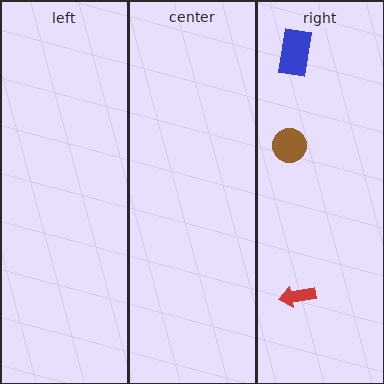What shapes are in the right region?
The brown circle, the blue rectangle, the red arrow.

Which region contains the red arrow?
The right region.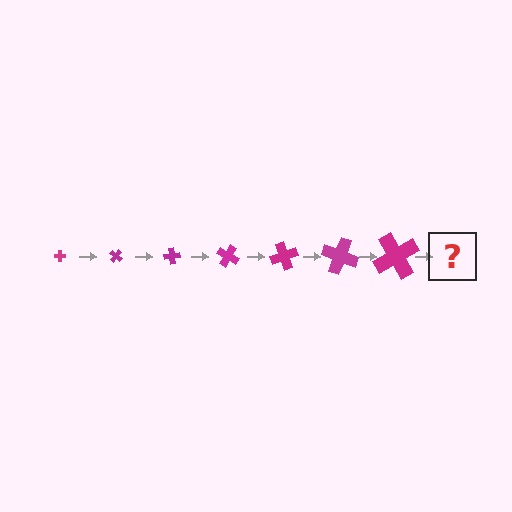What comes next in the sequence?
The next element should be a cross, larger than the previous one and rotated 280 degrees from the start.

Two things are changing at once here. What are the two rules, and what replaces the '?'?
The two rules are that the cross grows larger each step and it rotates 40 degrees each step. The '?' should be a cross, larger than the previous one and rotated 280 degrees from the start.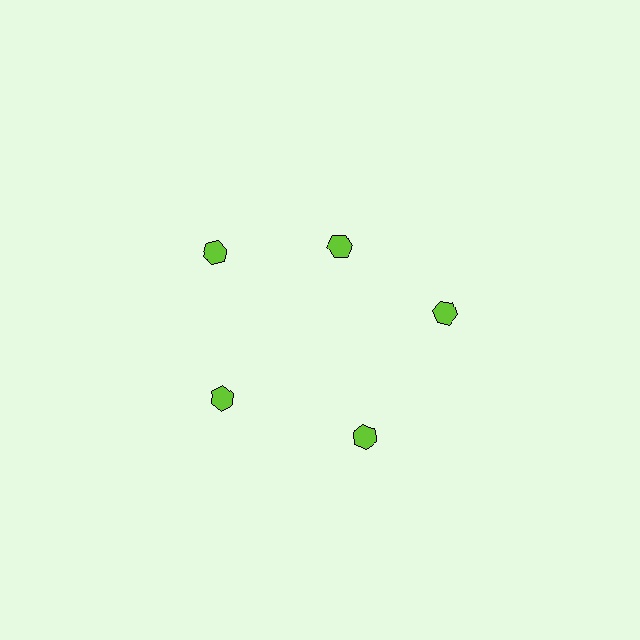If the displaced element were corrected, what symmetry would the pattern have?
It would have 5-fold rotational symmetry — the pattern would map onto itself every 72 degrees.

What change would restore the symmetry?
The symmetry would be restored by moving it outward, back onto the ring so that all 5 hexagons sit at equal angles and equal distance from the center.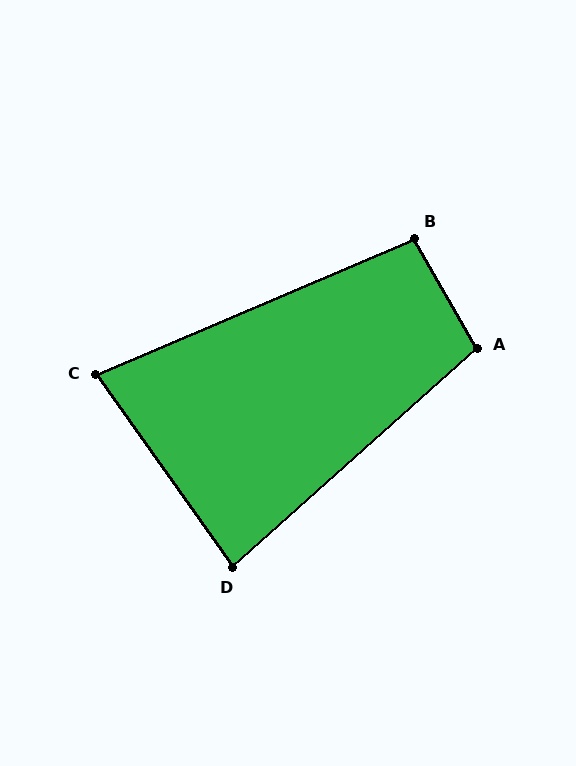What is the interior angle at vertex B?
Approximately 96 degrees (obtuse).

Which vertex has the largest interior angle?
A, at approximately 102 degrees.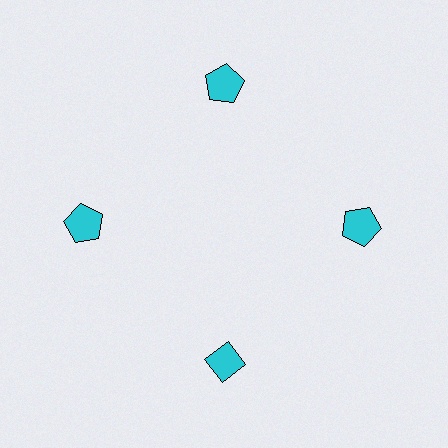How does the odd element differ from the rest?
It has a different shape: diamond instead of pentagon.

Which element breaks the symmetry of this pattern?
The cyan diamond at roughly the 6 o'clock position breaks the symmetry. All other shapes are cyan pentagons.